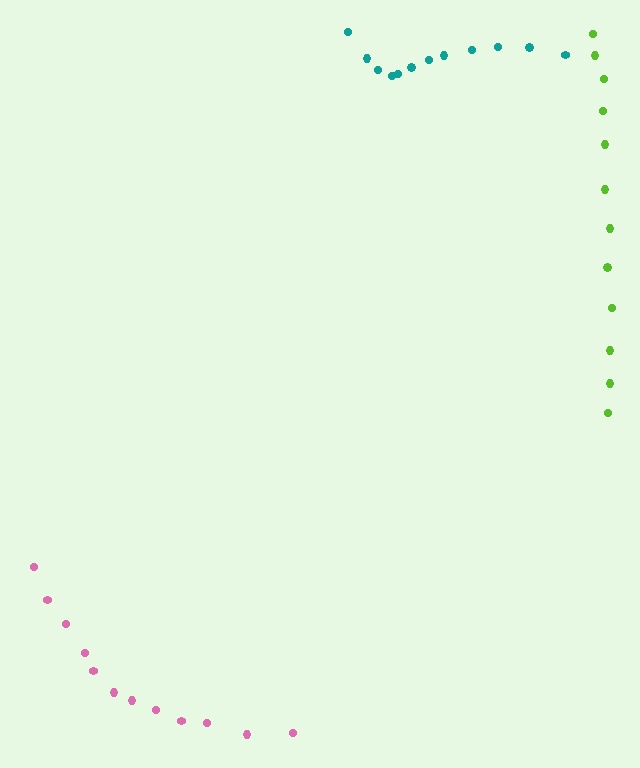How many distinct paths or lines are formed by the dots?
There are 3 distinct paths.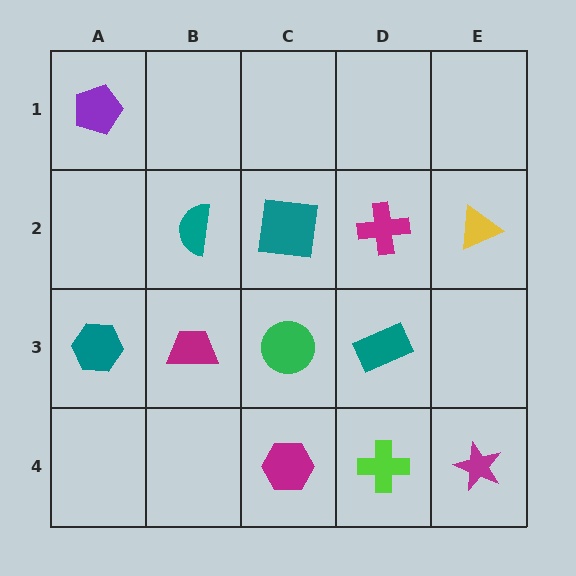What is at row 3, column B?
A magenta trapezoid.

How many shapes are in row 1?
1 shape.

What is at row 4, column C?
A magenta hexagon.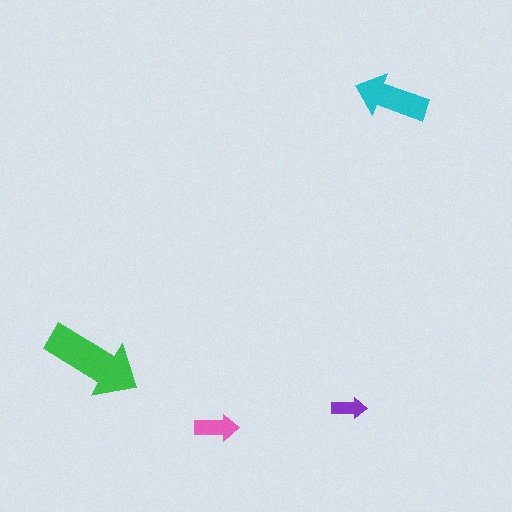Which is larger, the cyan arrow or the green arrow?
The green one.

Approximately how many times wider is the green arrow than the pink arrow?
About 2 times wider.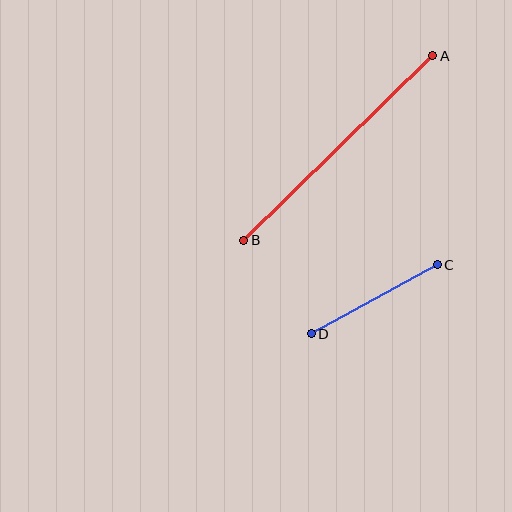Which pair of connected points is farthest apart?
Points A and B are farthest apart.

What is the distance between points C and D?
The distance is approximately 144 pixels.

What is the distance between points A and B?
The distance is approximately 264 pixels.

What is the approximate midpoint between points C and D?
The midpoint is at approximately (374, 299) pixels.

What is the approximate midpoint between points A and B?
The midpoint is at approximately (338, 148) pixels.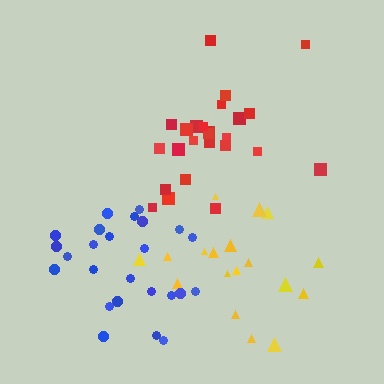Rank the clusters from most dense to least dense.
blue, red, yellow.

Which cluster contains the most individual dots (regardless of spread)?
Red (26).